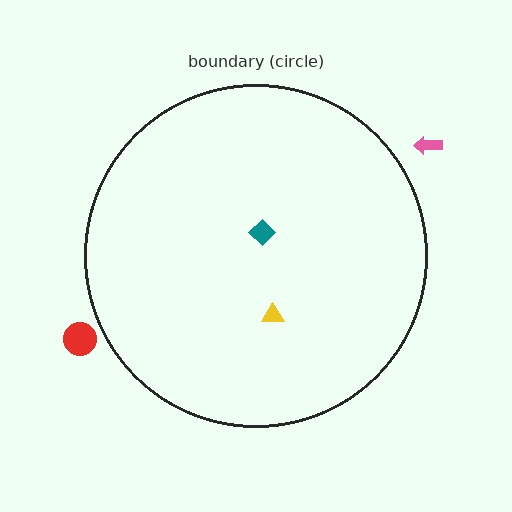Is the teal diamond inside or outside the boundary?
Inside.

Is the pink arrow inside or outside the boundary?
Outside.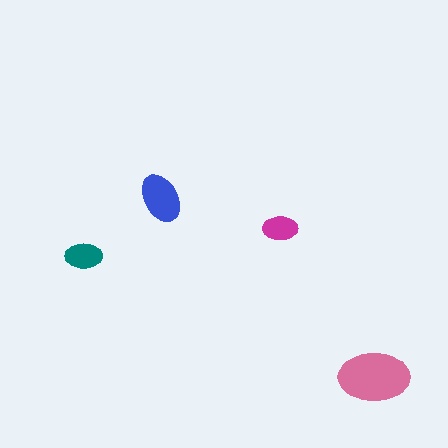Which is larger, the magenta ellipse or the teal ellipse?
The teal one.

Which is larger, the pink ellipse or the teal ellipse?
The pink one.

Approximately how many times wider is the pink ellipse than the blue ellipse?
About 1.5 times wider.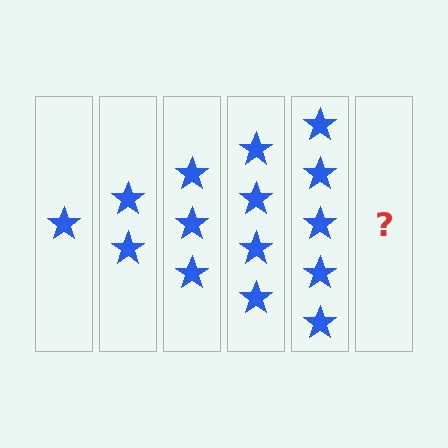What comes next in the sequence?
The next element should be 6 stars.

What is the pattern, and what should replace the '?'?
The pattern is that each step adds one more star. The '?' should be 6 stars.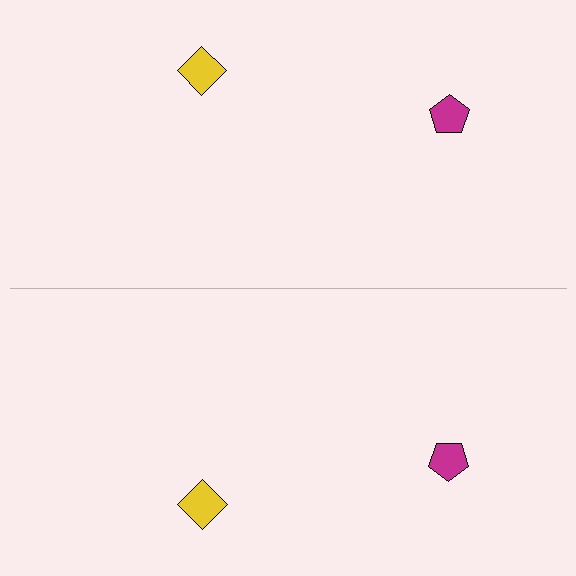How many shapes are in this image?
There are 4 shapes in this image.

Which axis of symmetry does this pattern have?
The pattern has a horizontal axis of symmetry running through the center of the image.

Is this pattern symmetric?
Yes, this pattern has bilateral (reflection) symmetry.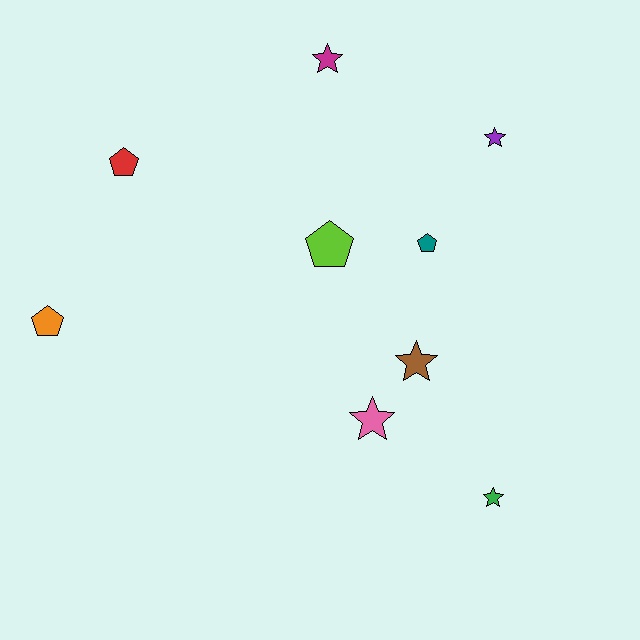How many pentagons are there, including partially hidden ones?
There are 4 pentagons.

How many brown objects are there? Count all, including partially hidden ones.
There is 1 brown object.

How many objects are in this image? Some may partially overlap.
There are 9 objects.